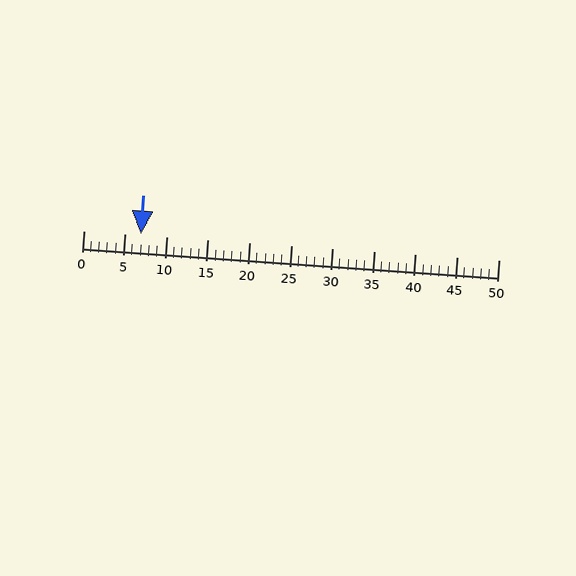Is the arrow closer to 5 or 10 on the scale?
The arrow is closer to 5.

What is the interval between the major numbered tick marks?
The major tick marks are spaced 5 units apart.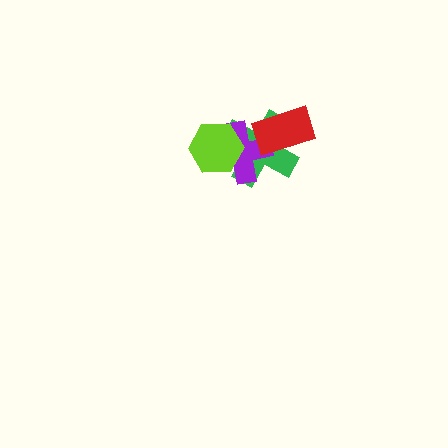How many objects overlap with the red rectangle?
2 objects overlap with the red rectangle.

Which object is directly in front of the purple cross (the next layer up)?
The lime hexagon is directly in front of the purple cross.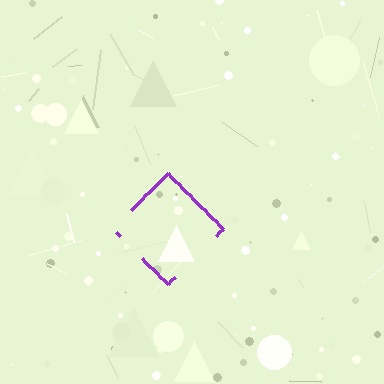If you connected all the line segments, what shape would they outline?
They would outline a diamond.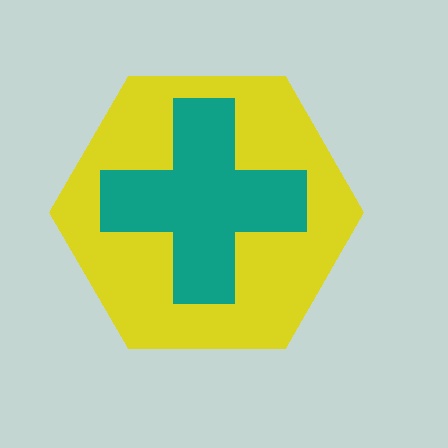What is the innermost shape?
The teal cross.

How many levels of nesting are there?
2.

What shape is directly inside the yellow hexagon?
The teal cross.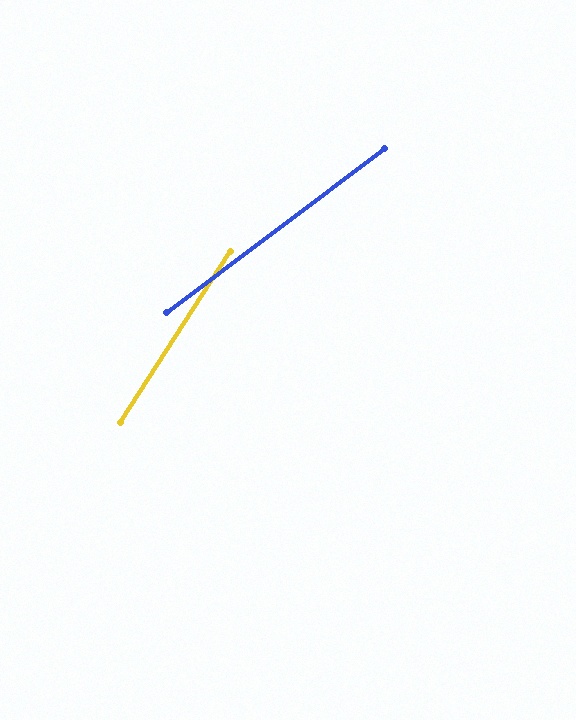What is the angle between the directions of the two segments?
Approximately 20 degrees.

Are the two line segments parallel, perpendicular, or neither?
Neither parallel nor perpendicular — they differ by about 20°.